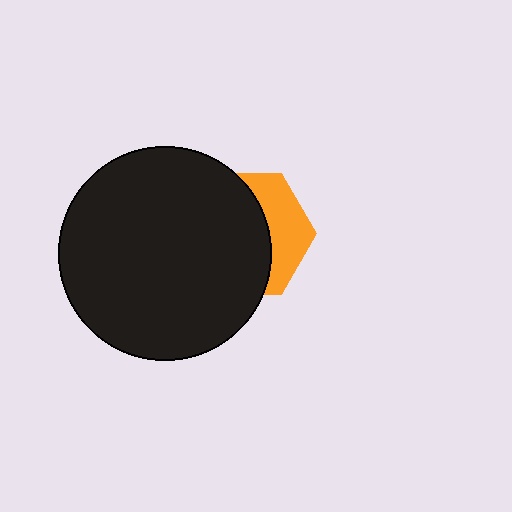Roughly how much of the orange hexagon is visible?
A small part of it is visible (roughly 33%).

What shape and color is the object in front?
The object in front is a black circle.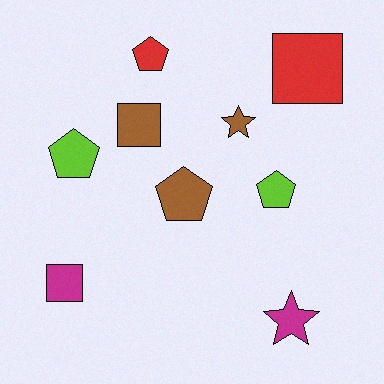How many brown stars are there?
There is 1 brown star.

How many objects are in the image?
There are 9 objects.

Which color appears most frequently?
Brown, with 3 objects.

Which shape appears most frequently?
Pentagon, with 4 objects.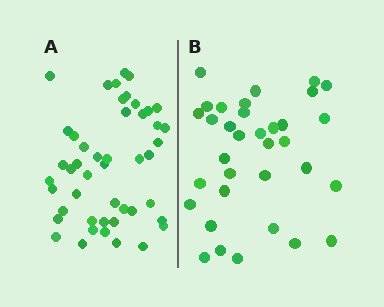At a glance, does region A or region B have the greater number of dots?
Region A (the left region) has more dots.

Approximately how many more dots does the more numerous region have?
Region A has approximately 15 more dots than region B.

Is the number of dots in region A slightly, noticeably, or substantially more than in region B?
Region A has noticeably more, but not dramatically so. The ratio is roughly 1.4 to 1.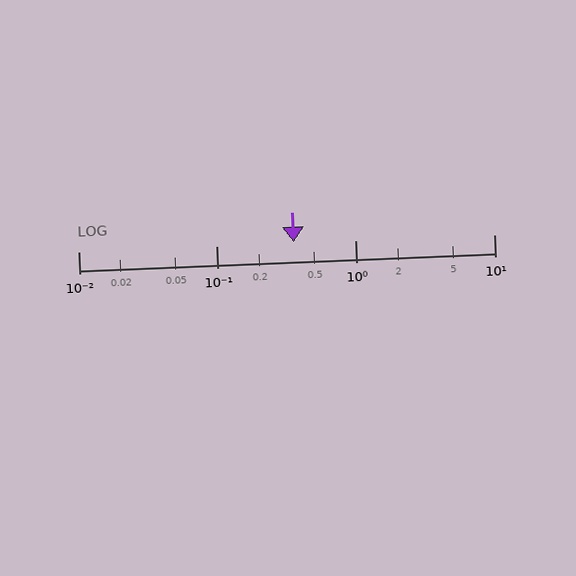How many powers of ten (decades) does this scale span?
The scale spans 3 decades, from 0.01 to 10.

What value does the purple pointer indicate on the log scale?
The pointer indicates approximately 0.36.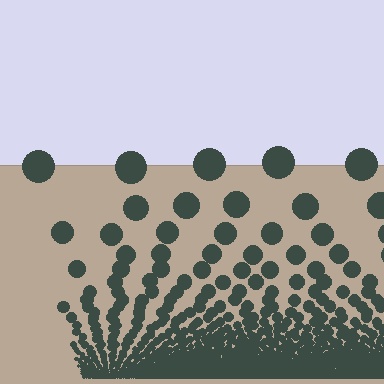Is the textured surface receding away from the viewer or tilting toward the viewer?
The surface appears to tilt toward the viewer. Texture elements get larger and sparser toward the top.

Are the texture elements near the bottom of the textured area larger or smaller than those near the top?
Smaller. The gradient is inverted — elements near the bottom are smaller and denser.